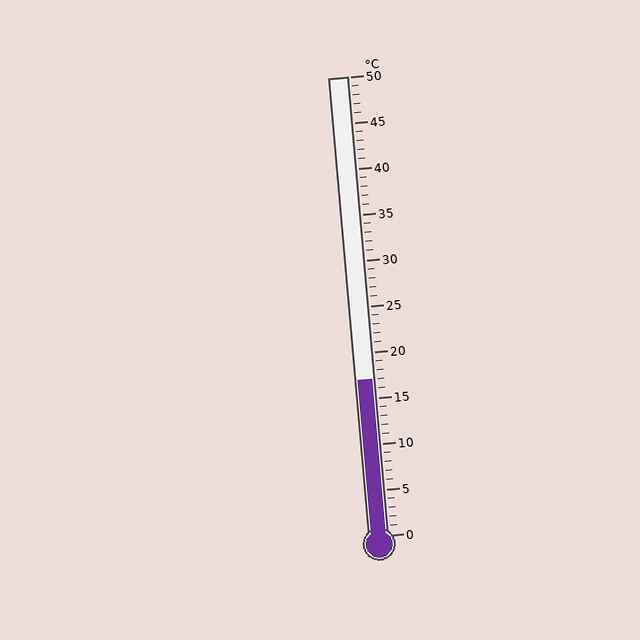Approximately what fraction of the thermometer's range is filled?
The thermometer is filled to approximately 35% of its range.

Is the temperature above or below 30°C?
The temperature is below 30°C.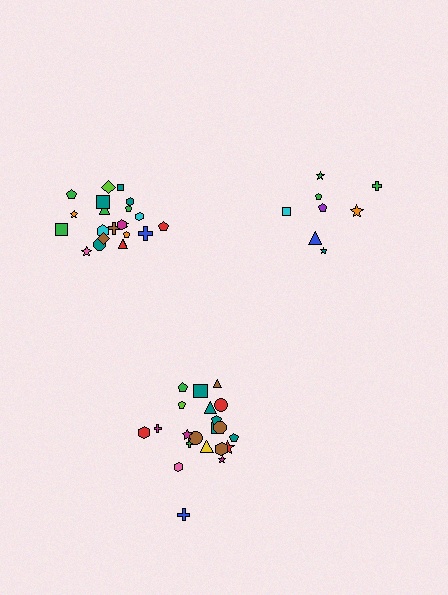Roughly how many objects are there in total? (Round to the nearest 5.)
Roughly 50 objects in total.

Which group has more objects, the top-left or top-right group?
The top-left group.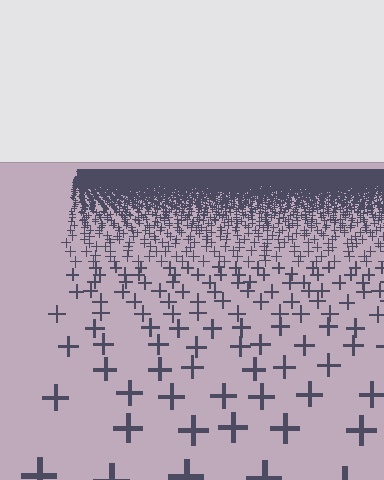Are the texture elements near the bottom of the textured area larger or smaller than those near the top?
Larger. Near the bottom, elements are closer to the viewer and appear at a bigger on-screen size.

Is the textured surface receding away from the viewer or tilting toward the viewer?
The surface is receding away from the viewer. Texture elements get smaller and denser toward the top.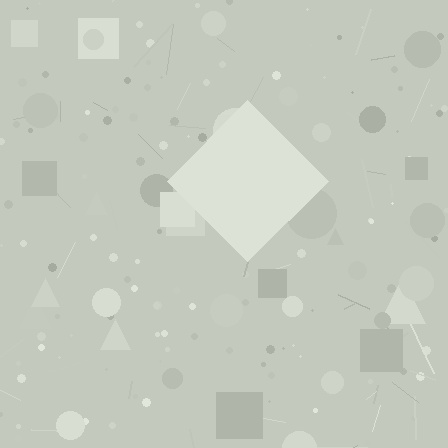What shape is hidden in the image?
A diamond is hidden in the image.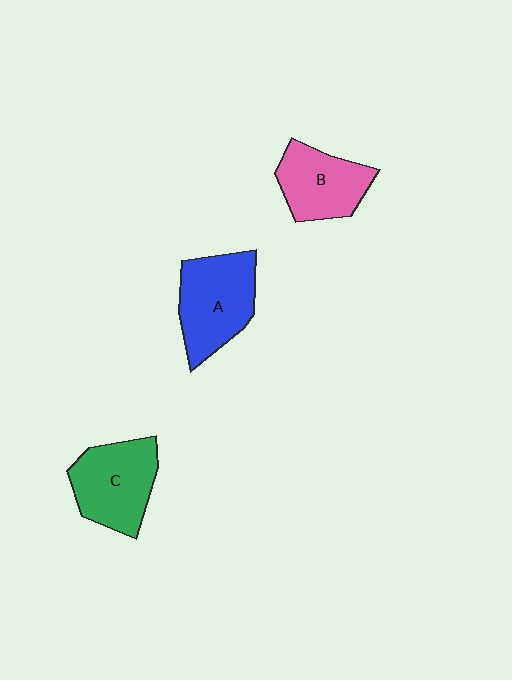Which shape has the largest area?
Shape A (blue).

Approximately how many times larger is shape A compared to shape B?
Approximately 1.2 times.